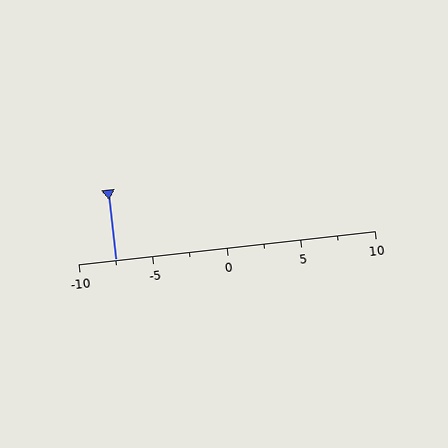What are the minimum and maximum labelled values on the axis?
The axis runs from -10 to 10.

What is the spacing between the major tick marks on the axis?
The major ticks are spaced 5 apart.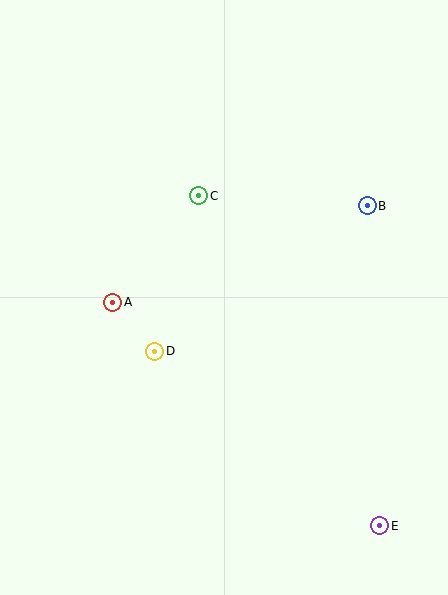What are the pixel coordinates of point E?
Point E is at (380, 526).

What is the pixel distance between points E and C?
The distance between E and C is 376 pixels.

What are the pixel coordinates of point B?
Point B is at (367, 206).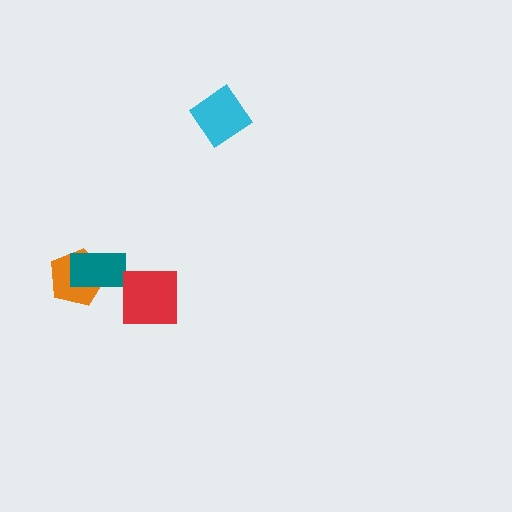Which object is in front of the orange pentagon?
The teal rectangle is in front of the orange pentagon.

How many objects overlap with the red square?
0 objects overlap with the red square.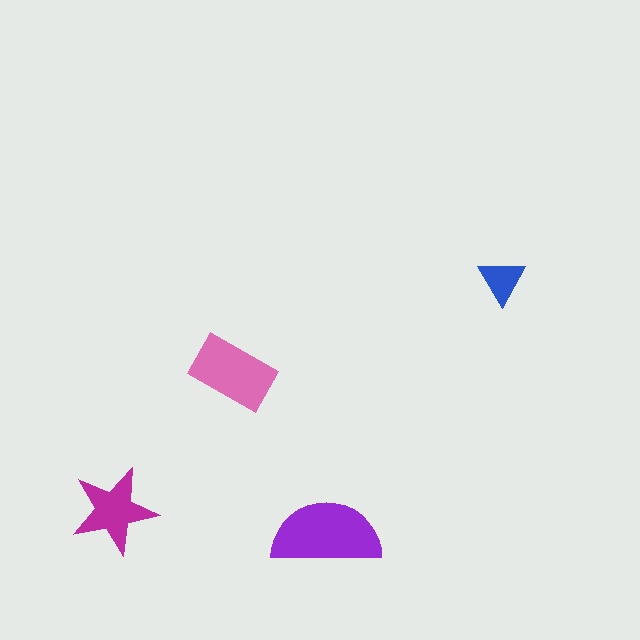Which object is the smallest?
The blue triangle.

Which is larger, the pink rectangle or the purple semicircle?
The purple semicircle.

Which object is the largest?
The purple semicircle.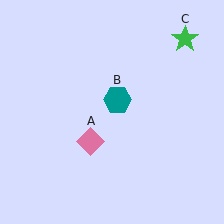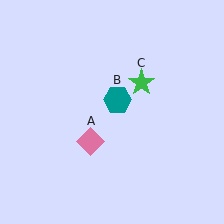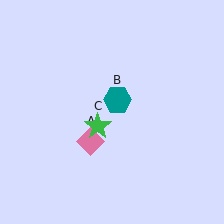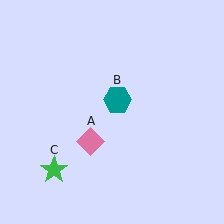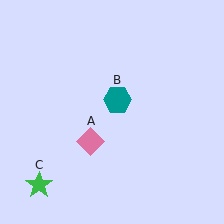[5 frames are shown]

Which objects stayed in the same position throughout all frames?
Pink diamond (object A) and teal hexagon (object B) remained stationary.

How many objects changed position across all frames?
1 object changed position: green star (object C).